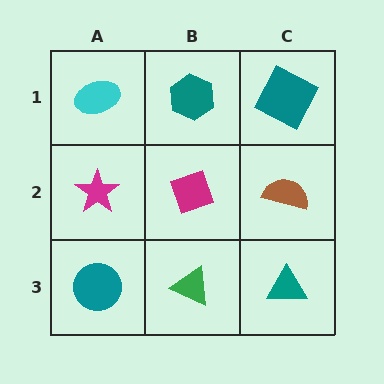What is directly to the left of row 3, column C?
A green triangle.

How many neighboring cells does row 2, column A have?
3.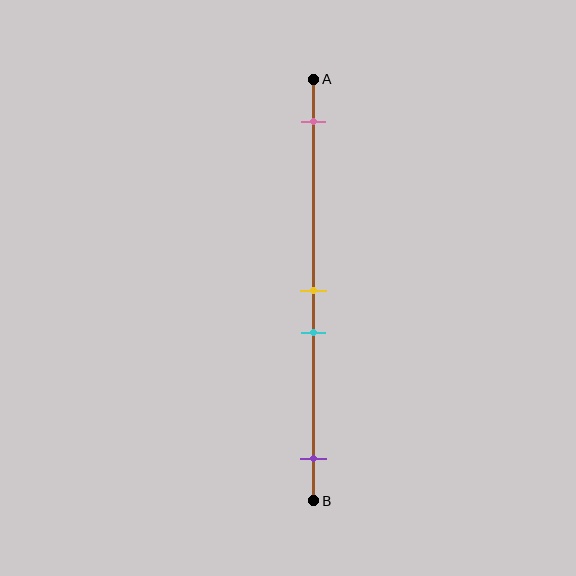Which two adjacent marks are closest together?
The yellow and cyan marks are the closest adjacent pair.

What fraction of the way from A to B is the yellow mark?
The yellow mark is approximately 50% (0.5) of the way from A to B.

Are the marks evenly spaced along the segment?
No, the marks are not evenly spaced.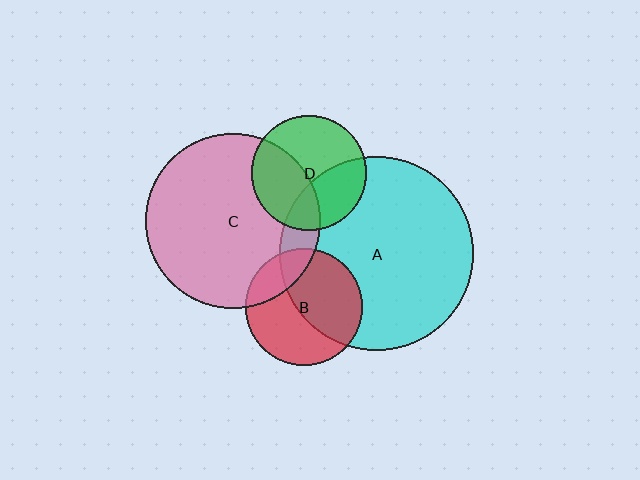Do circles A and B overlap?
Yes.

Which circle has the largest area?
Circle A (cyan).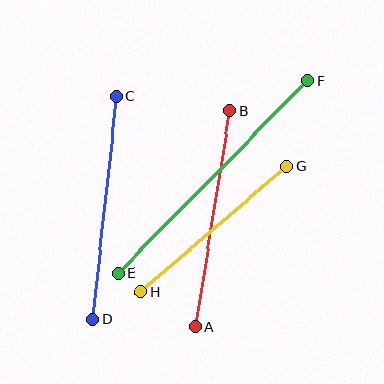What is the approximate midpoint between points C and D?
The midpoint is at approximately (105, 208) pixels.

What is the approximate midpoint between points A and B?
The midpoint is at approximately (213, 218) pixels.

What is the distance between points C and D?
The distance is approximately 224 pixels.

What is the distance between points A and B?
The distance is approximately 219 pixels.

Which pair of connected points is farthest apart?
Points E and F are farthest apart.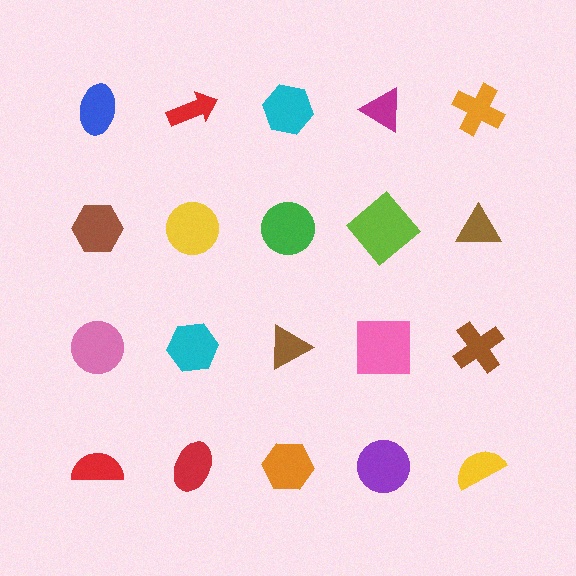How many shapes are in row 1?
5 shapes.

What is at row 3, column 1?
A pink circle.